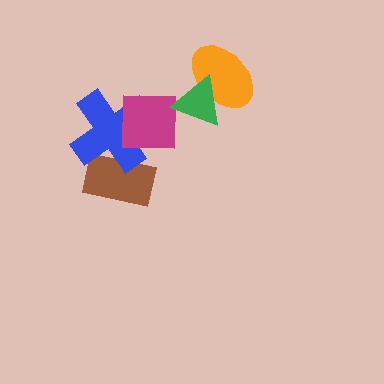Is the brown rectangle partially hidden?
Yes, it is partially covered by another shape.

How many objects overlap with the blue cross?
2 objects overlap with the blue cross.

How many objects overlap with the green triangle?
2 objects overlap with the green triangle.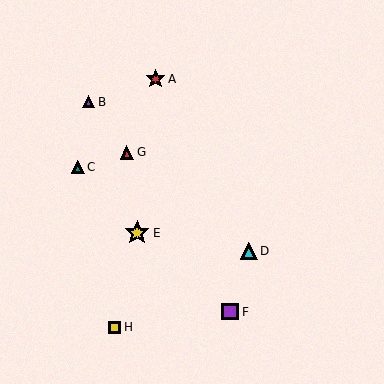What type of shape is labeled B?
Shape B is a purple triangle.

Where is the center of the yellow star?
The center of the yellow star is at (137, 233).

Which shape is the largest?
The yellow star (labeled E) is the largest.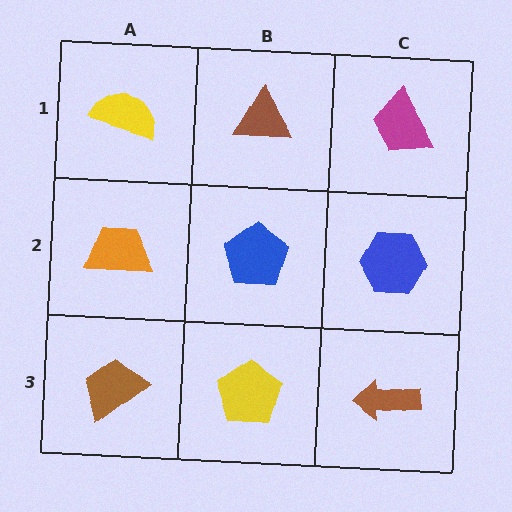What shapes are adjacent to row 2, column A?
A yellow semicircle (row 1, column A), a brown trapezoid (row 3, column A), a blue pentagon (row 2, column B).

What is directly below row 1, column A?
An orange trapezoid.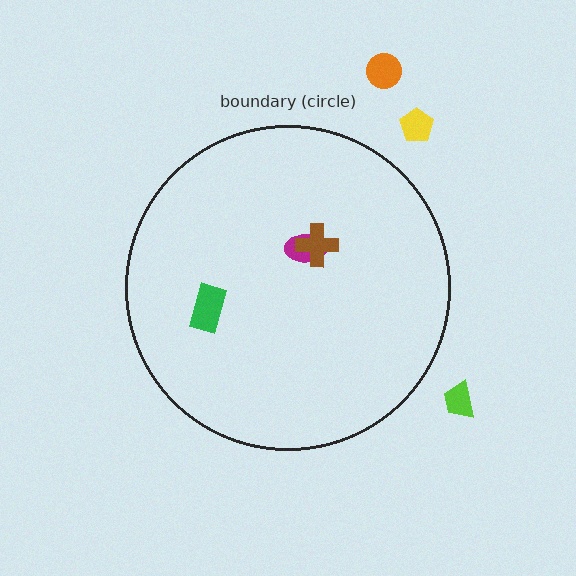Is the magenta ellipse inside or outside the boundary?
Inside.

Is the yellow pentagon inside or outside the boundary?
Outside.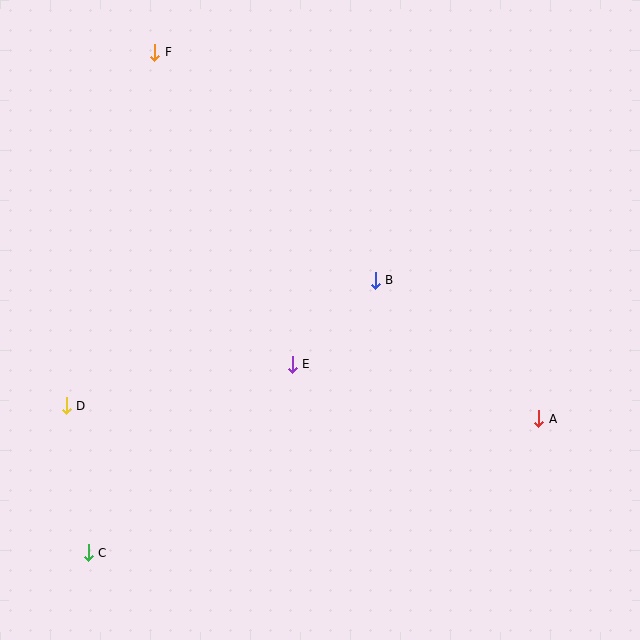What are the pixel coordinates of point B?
Point B is at (375, 280).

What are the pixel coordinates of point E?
Point E is at (292, 364).